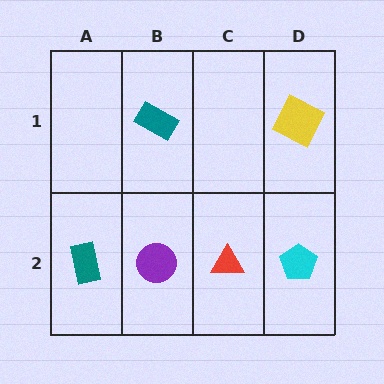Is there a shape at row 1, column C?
No, that cell is empty.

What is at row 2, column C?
A red triangle.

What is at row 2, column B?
A purple circle.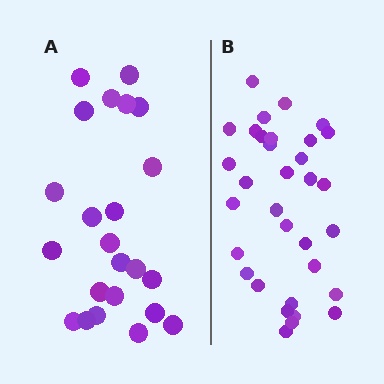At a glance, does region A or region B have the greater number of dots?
Region B (the right region) has more dots.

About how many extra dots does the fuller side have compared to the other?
Region B has roughly 10 or so more dots than region A.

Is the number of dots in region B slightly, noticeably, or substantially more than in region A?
Region B has noticeably more, but not dramatically so. The ratio is roughly 1.4 to 1.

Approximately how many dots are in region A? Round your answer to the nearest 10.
About 20 dots. (The exact count is 23, which rounds to 20.)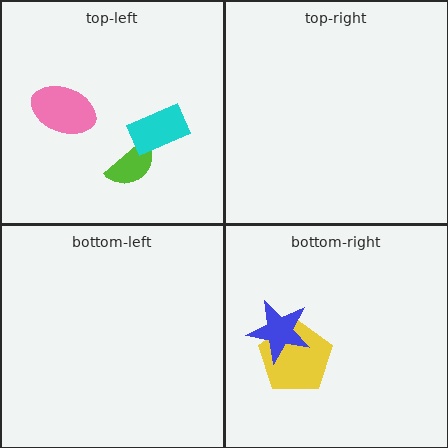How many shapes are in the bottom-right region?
2.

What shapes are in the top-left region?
The pink ellipse, the lime semicircle, the cyan rectangle.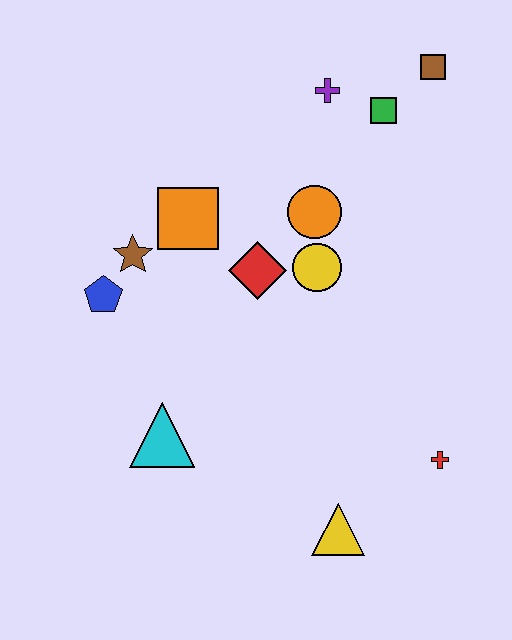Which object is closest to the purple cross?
The green square is closest to the purple cross.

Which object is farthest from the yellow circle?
The yellow triangle is farthest from the yellow circle.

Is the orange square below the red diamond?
No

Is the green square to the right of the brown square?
No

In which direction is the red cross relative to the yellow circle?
The red cross is below the yellow circle.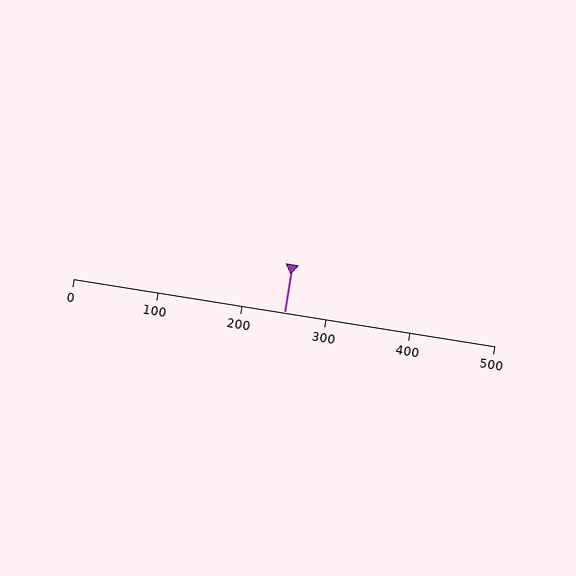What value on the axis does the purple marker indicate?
The marker indicates approximately 250.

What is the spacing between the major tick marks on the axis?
The major ticks are spaced 100 apart.